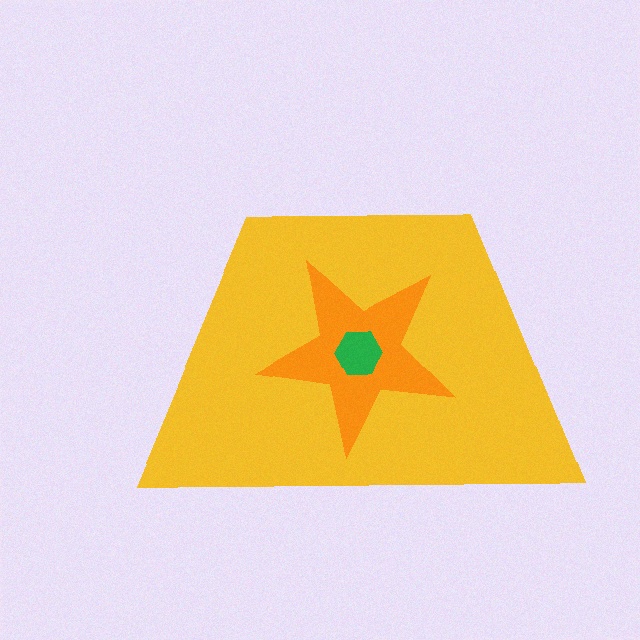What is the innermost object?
The green hexagon.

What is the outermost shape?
The yellow trapezoid.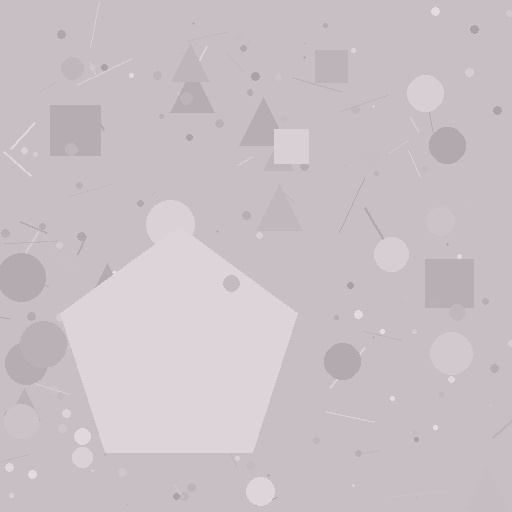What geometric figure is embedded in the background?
A pentagon is embedded in the background.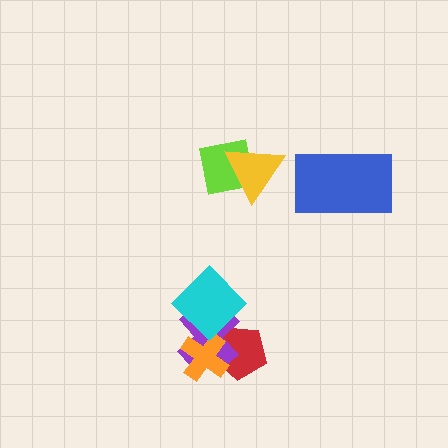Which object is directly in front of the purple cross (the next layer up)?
The orange cross is directly in front of the purple cross.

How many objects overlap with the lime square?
1 object overlaps with the lime square.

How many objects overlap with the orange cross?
3 objects overlap with the orange cross.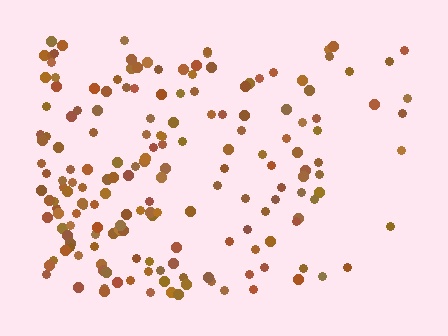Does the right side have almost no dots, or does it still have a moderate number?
Still a moderate number, just noticeably fewer than the left.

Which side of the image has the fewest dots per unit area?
The right.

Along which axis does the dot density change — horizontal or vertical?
Horizontal.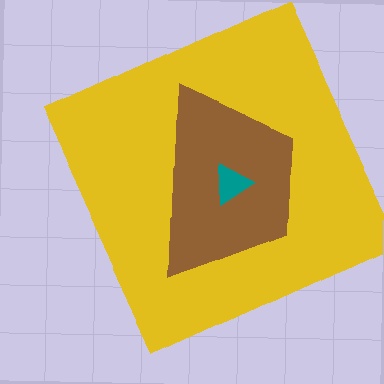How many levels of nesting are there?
3.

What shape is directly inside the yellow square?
The brown trapezoid.